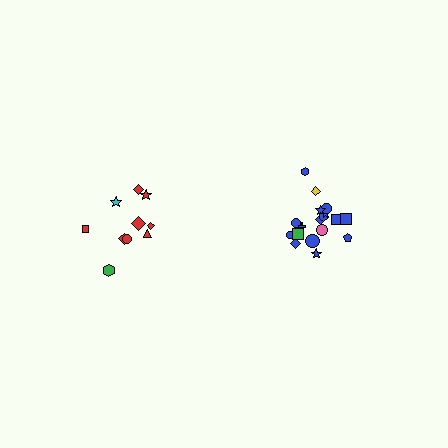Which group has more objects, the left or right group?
The right group.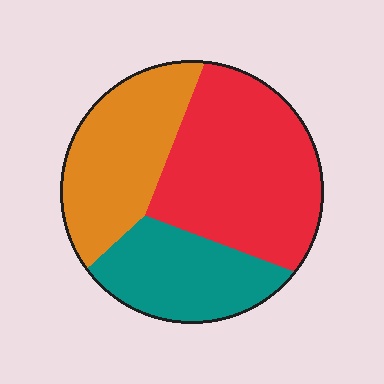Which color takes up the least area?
Teal, at roughly 25%.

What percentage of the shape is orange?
Orange covers around 30% of the shape.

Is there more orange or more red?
Red.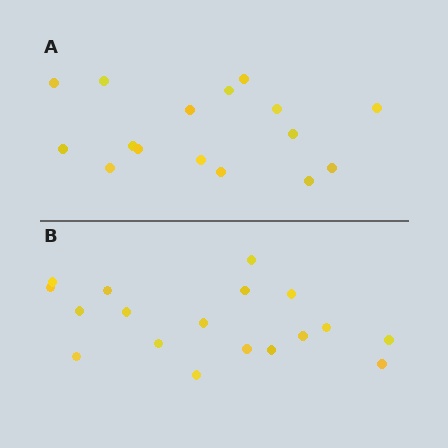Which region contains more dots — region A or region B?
Region B (the bottom region) has more dots.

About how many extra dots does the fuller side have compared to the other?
Region B has just a few more — roughly 2 or 3 more dots than region A.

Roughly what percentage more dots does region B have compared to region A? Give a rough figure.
About 10% more.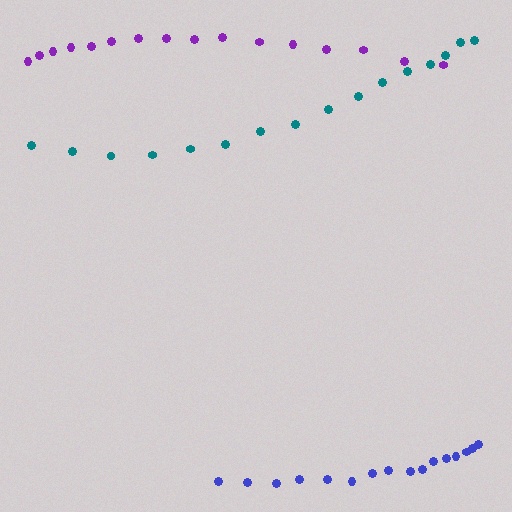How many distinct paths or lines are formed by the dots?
There are 3 distinct paths.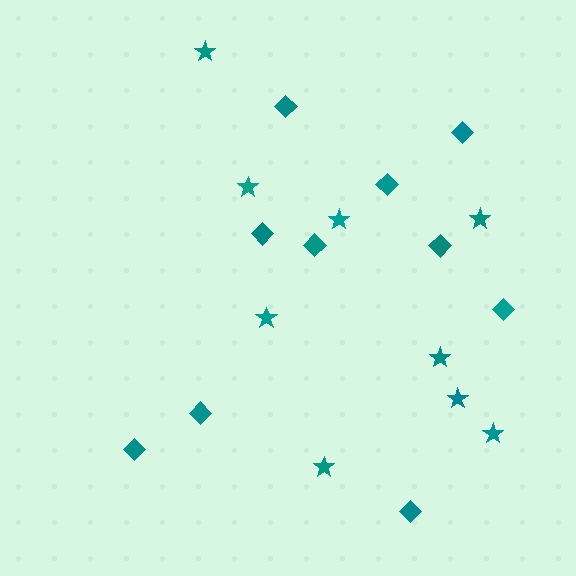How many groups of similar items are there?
There are 2 groups: one group of diamonds (10) and one group of stars (9).